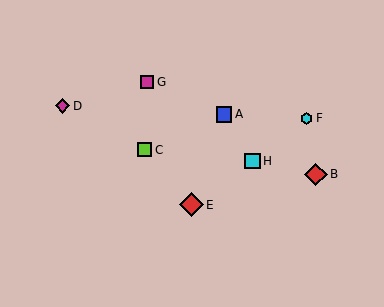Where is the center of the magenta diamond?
The center of the magenta diamond is at (62, 106).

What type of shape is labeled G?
Shape G is a magenta square.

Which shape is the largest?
The red diamond (labeled E) is the largest.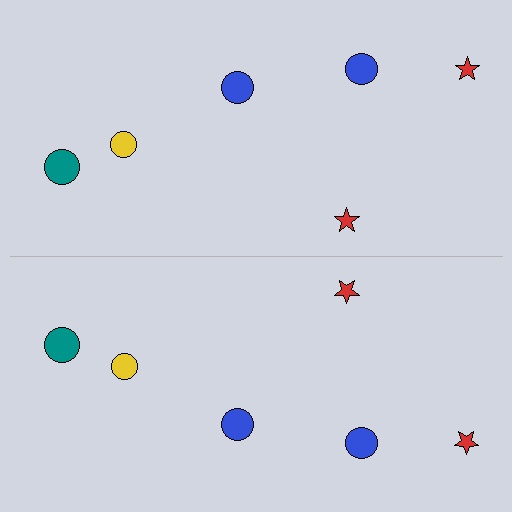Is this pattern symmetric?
Yes, this pattern has bilateral (reflection) symmetry.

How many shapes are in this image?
There are 12 shapes in this image.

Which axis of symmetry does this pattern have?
The pattern has a horizontal axis of symmetry running through the center of the image.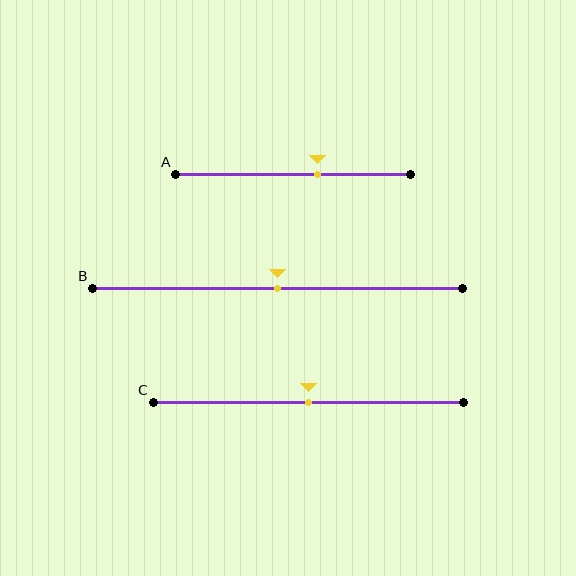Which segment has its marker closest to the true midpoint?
Segment B has its marker closest to the true midpoint.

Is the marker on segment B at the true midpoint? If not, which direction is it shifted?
Yes, the marker on segment B is at the true midpoint.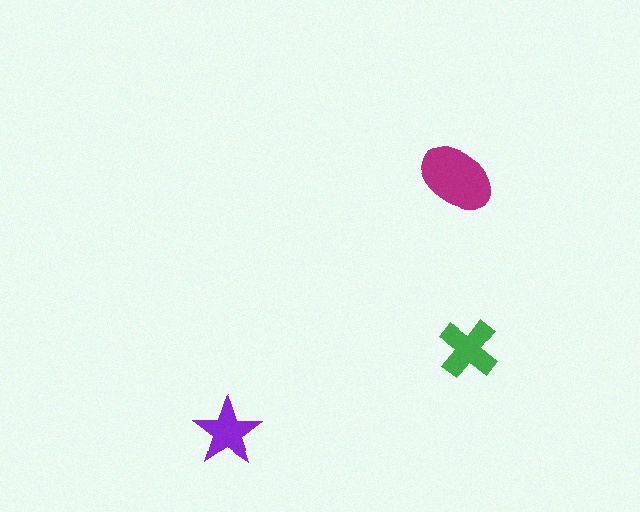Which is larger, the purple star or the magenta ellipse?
The magenta ellipse.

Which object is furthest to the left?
The purple star is leftmost.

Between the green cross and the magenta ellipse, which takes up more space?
The magenta ellipse.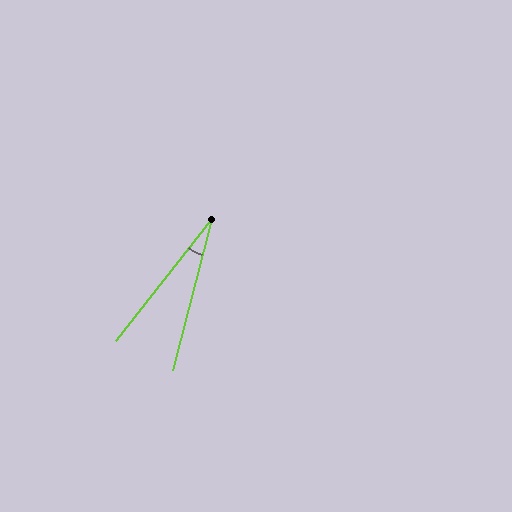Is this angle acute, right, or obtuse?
It is acute.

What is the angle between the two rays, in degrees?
Approximately 24 degrees.